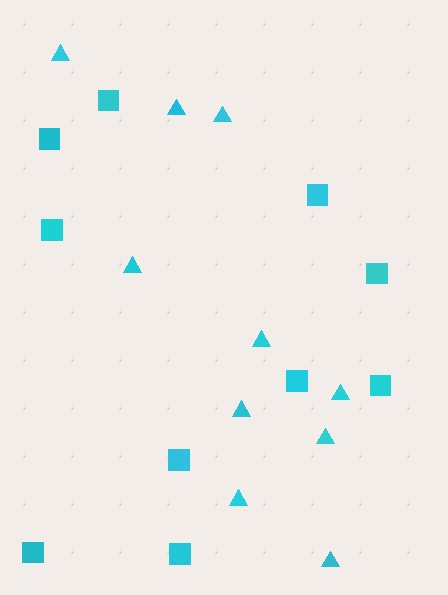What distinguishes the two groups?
There are 2 groups: one group of triangles (10) and one group of squares (10).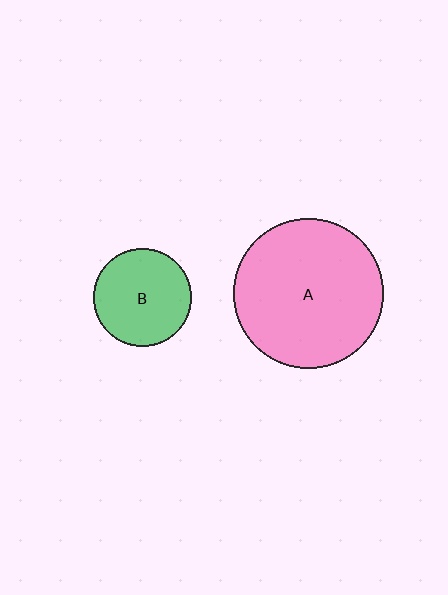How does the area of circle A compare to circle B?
Approximately 2.4 times.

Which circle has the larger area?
Circle A (pink).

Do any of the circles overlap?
No, none of the circles overlap.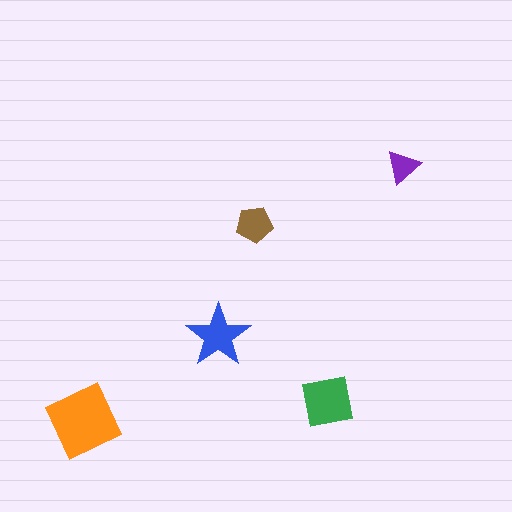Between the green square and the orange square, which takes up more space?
The orange square.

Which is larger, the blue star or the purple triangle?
The blue star.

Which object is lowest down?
The orange square is bottommost.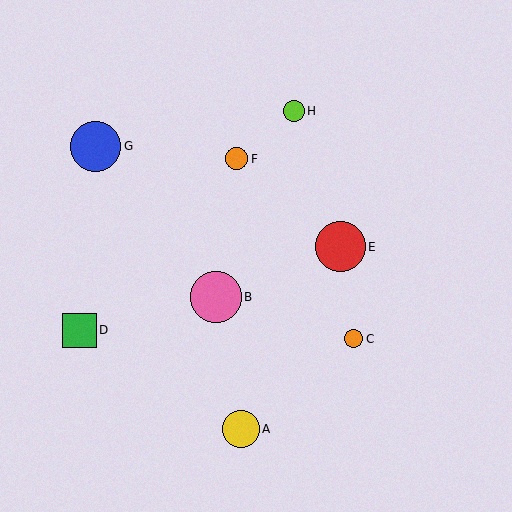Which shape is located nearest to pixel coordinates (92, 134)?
The blue circle (labeled G) at (96, 146) is nearest to that location.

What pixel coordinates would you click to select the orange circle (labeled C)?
Click at (354, 339) to select the orange circle C.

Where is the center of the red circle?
The center of the red circle is at (340, 247).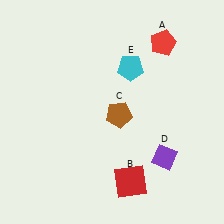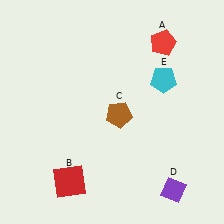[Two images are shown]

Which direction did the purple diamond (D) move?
The purple diamond (D) moved down.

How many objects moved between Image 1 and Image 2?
3 objects moved between the two images.